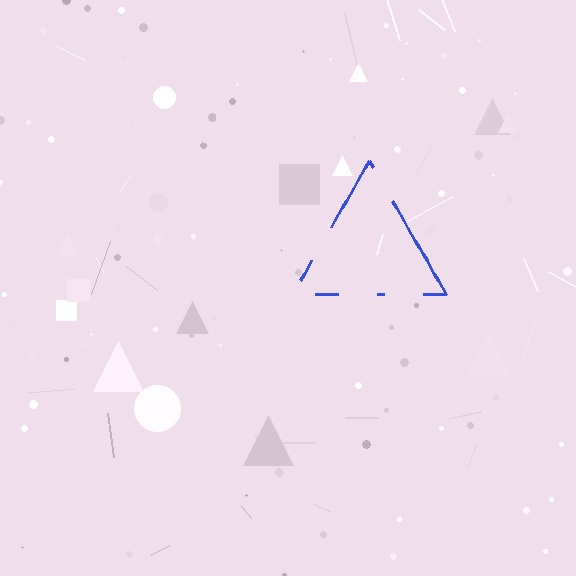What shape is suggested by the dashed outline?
The dashed outline suggests a triangle.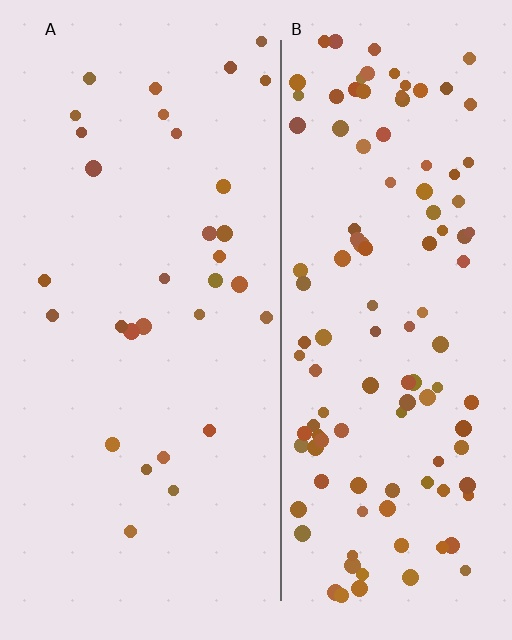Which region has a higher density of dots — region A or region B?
B (the right).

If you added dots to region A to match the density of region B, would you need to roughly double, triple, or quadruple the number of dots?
Approximately quadruple.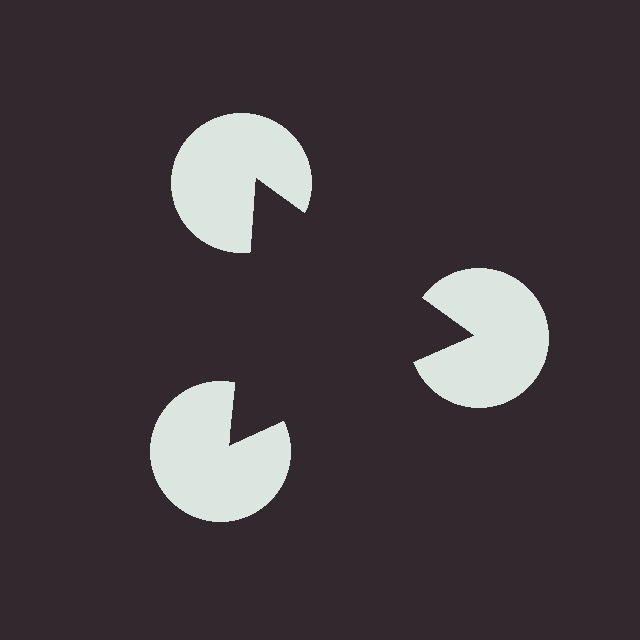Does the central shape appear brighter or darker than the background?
It typically appears slightly darker than the background, even though no actual brightness change is drawn.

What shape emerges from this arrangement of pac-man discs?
An illusory triangle — its edges are inferred from the aligned wedge cuts in the pac-man discs, not physically drawn.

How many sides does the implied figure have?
3 sides.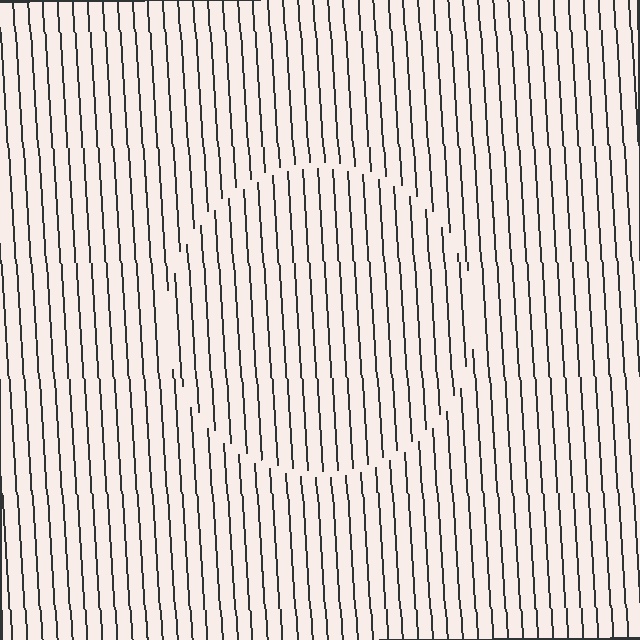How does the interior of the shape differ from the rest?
The interior of the shape contains the same grating, shifted by half a period — the contour is defined by the phase discontinuity where line-ends from the inner and outer gratings abut.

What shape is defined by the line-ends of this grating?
An illusory circle. The interior of the shape contains the same grating, shifted by half a period — the contour is defined by the phase discontinuity where line-ends from the inner and outer gratings abut.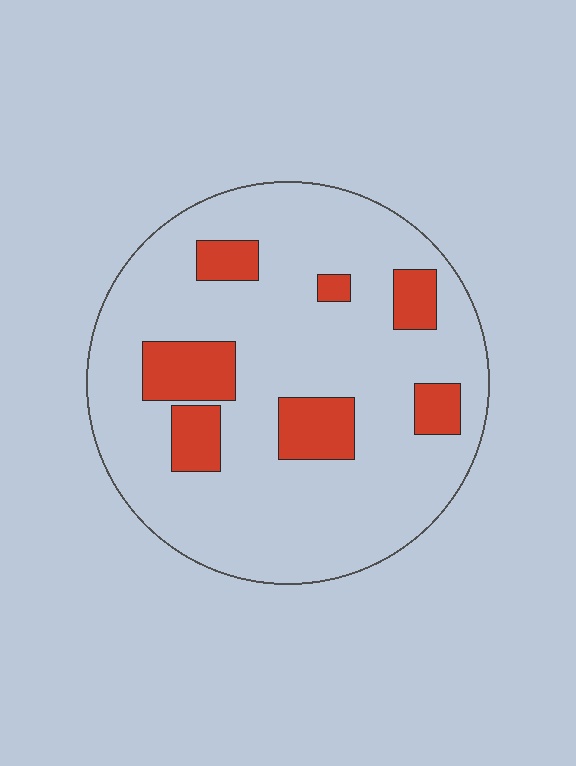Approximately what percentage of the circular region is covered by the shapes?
Approximately 20%.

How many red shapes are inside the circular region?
7.